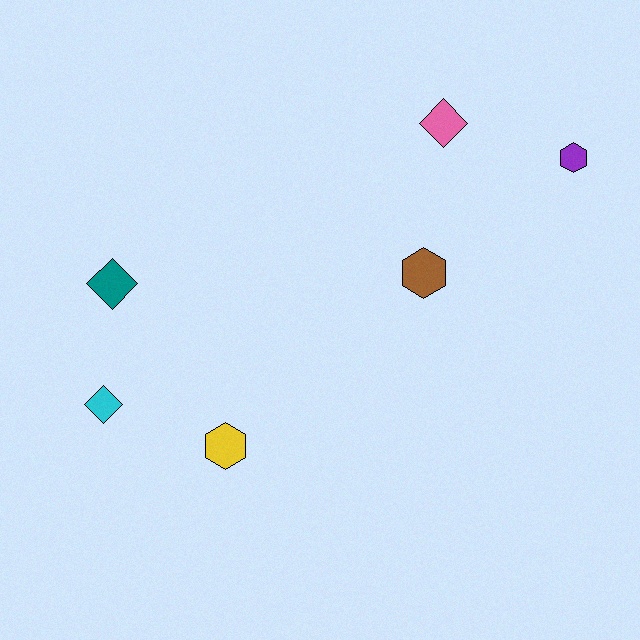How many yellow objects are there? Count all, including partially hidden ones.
There is 1 yellow object.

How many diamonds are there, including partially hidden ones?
There are 3 diamonds.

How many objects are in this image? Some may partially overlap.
There are 6 objects.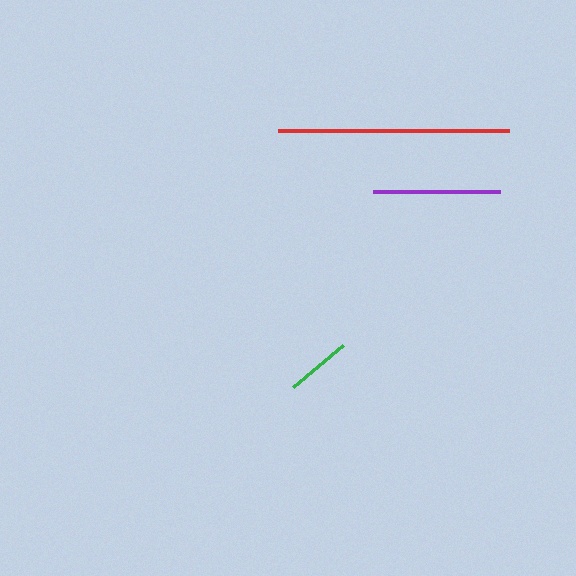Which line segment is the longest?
The red line is the longest at approximately 231 pixels.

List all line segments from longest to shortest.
From longest to shortest: red, purple, green.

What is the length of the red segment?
The red segment is approximately 231 pixels long.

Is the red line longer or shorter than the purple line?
The red line is longer than the purple line.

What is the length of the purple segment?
The purple segment is approximately 127 pixels long.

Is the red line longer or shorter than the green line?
The red line is longer than the green line.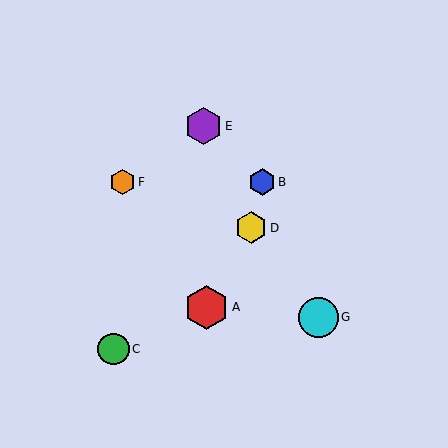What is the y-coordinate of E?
Object E is at y≈126.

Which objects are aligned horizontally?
Objects B, F are aligned horizontally.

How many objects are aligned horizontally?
2 objects (B, F) are aligned horizontally.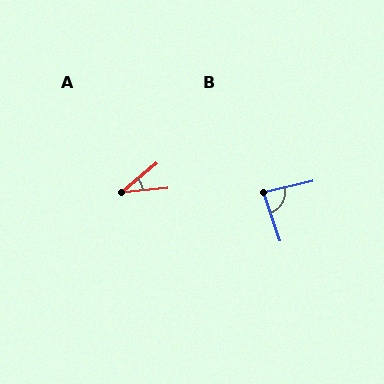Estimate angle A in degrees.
Approximately 35 degrees.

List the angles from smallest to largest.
A (35°), B (85°).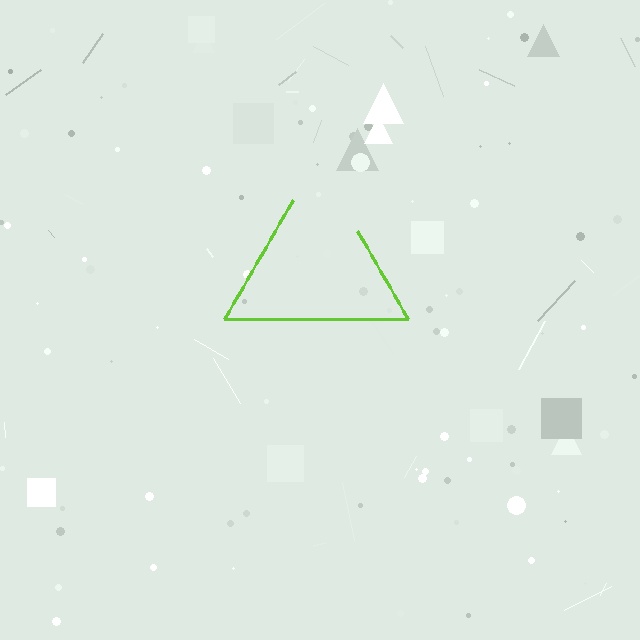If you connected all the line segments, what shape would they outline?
They would outline a triangle.